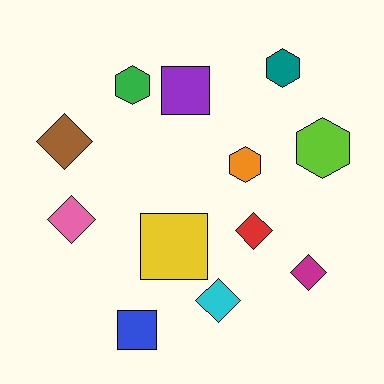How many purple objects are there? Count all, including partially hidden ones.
There is 1 purple object.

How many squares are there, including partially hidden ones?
There are 3 squares.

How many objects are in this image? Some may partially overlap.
There are 12 objects.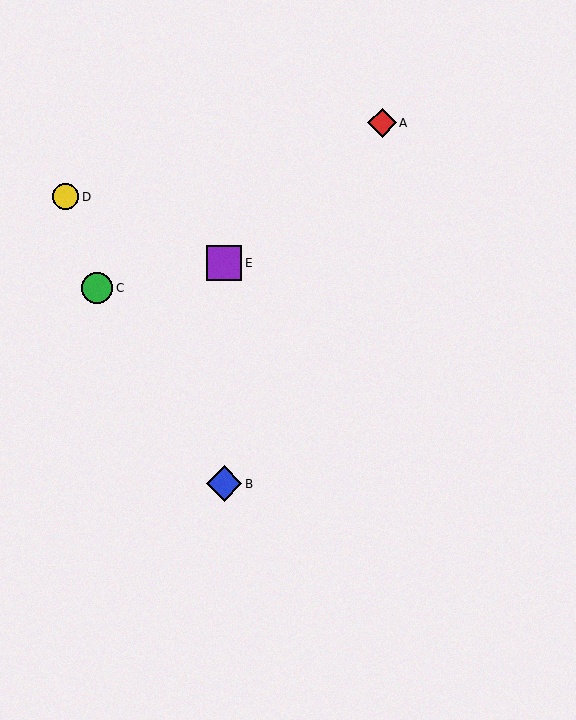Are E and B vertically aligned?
Yes, both are at x≈224.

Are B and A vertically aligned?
No, B is at x≈224 and A is at x≈382.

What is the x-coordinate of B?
Object B is at x≈224.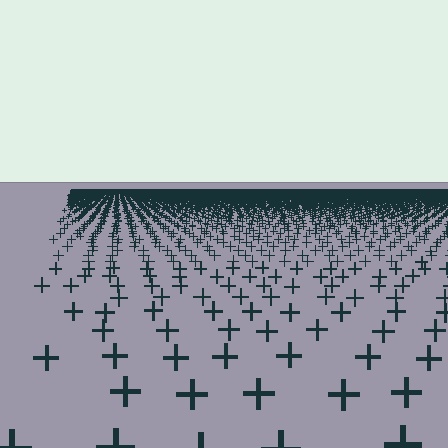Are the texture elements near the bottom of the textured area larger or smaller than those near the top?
Larger. Near the bottom, elements are closer to the viewer and appear at a bigger on-screen size.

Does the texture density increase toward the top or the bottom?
Density increases toward the top.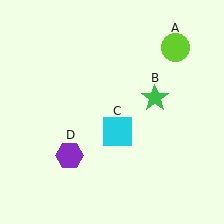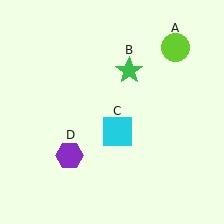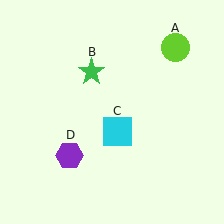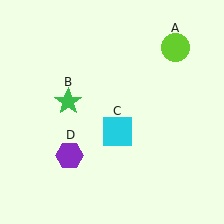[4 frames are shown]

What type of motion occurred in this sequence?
The green star (object B) rotated counterclockwise around the center of the scene.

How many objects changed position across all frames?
1 object changed position: green star (object B).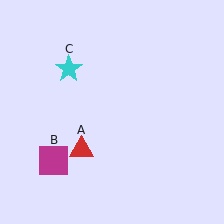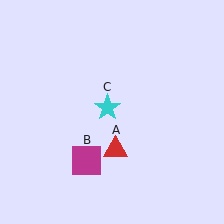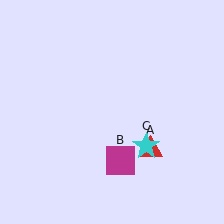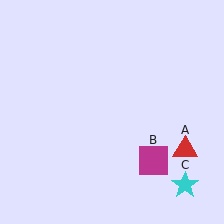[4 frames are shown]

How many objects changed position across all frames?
3 objects changed position: red triangle (object A), magenta square (object B), cyan star (object C).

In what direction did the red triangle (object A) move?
The red triangle (object A) moved right.